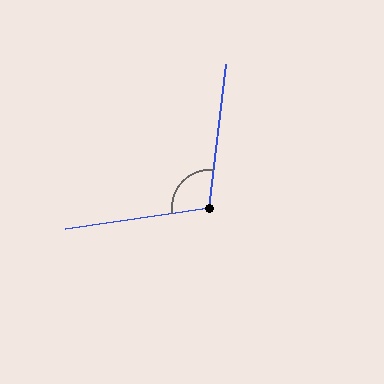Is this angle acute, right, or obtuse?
It is obtuse.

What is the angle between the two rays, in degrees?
Approximately 105 degrees.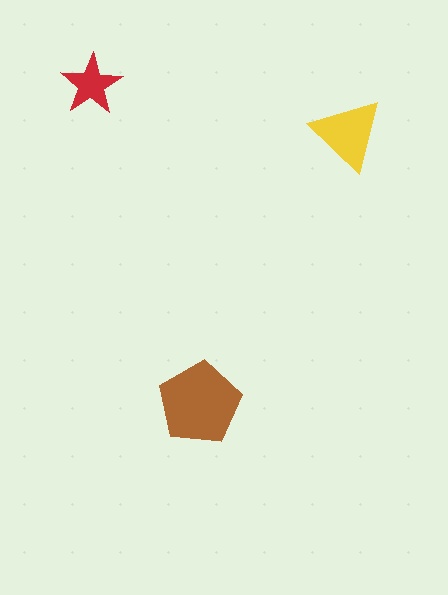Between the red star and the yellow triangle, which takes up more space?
The yellow triangle.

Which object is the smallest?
The red star.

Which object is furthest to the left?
The red star is leftmost.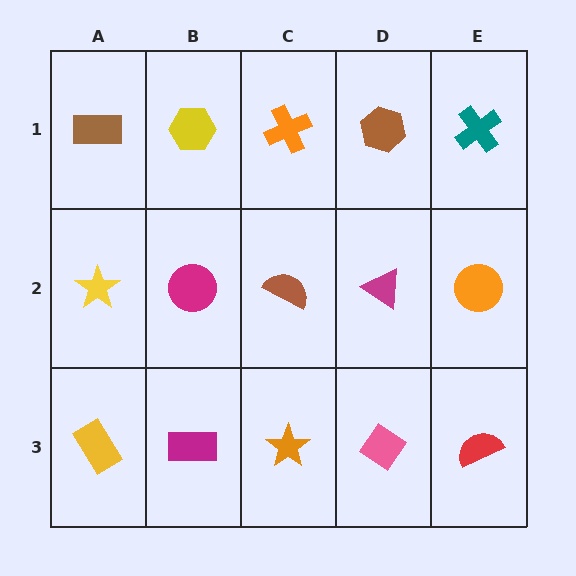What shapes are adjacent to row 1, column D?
A magenta triangle (row 2, column D), an orange cross (row 1, column C), a teal cross (row 1, column E).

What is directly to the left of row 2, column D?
A brown semicircle.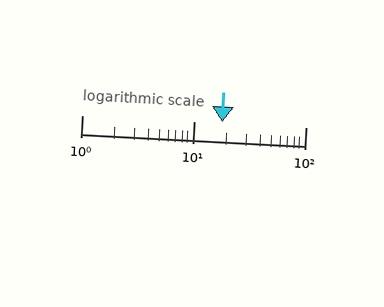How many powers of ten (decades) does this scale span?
The scale spans 2 decades, from 1 to 100.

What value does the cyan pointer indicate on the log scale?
The pointer indicates approximately 18.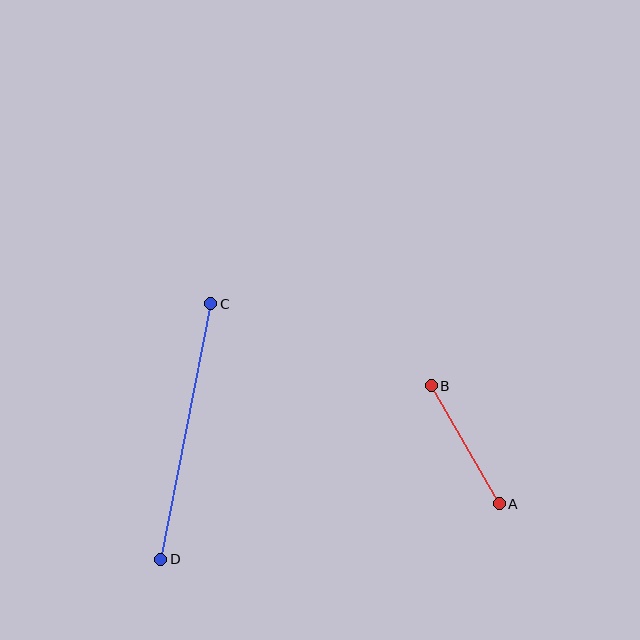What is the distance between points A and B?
The distance is approximately 136 pixels.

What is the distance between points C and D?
The distance is approximately 261 pixels.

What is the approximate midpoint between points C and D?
The midpoint is at approximately (186, 432) pixels.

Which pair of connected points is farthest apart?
Points C and D are farthest apart.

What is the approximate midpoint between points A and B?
The midpoint is at approximately (465, 445) pixels.